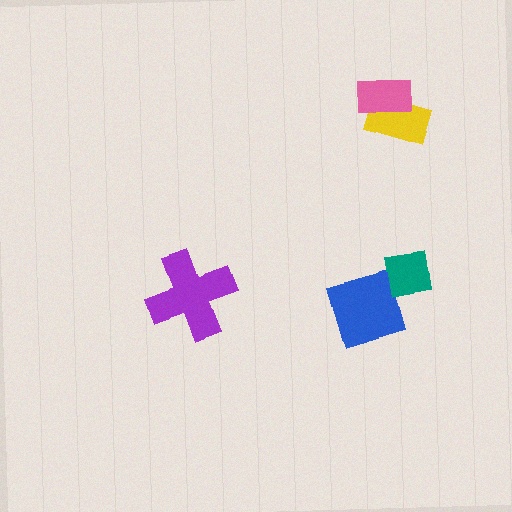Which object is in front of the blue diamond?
The teal square is in front of the blue diamond.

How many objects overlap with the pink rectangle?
1 object overlaps with the pink rectangle.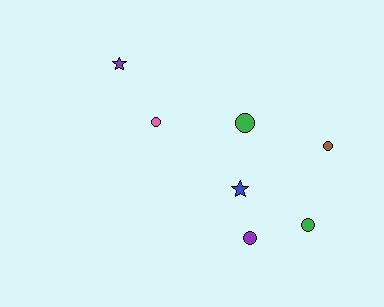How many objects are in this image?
There are 7 objects.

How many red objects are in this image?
There are no red objects.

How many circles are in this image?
There are 5 circles.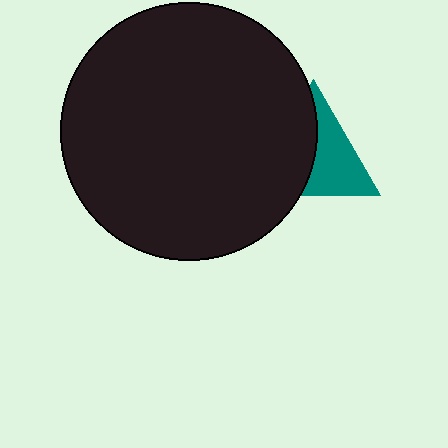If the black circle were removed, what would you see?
You would see the complete teal triangle.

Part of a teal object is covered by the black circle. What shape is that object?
It is a triangle.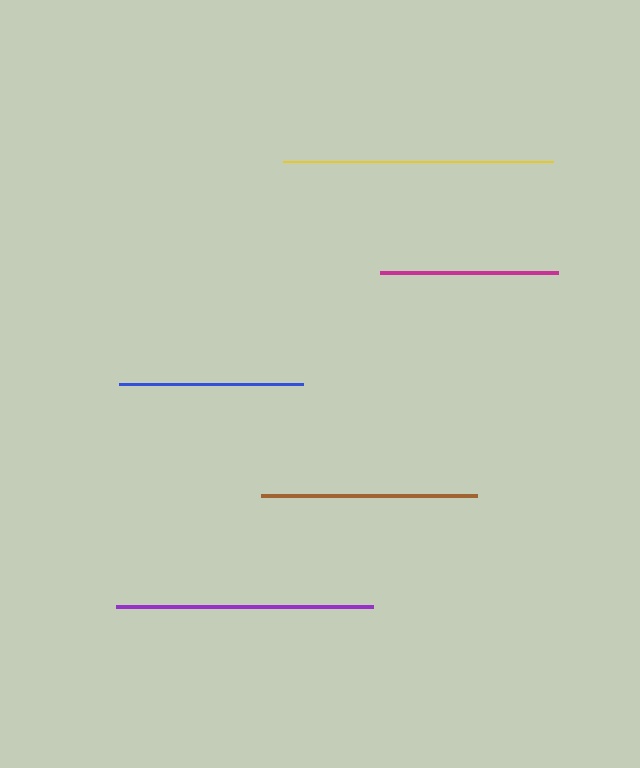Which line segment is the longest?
The yellow line is the longest at approximately 270 pixels.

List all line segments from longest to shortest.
From longest to shortest: yellow, purple, brown, blue, magenta.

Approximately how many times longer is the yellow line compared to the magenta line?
The yellow line is approximately 1.5 times the length of the magenta line.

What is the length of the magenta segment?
The magenta segment is approximately 178 pixels long.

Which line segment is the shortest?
The magenta line is the shortest at approximately 178 pixels.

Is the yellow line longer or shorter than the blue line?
The yellow line is longer than the blue line.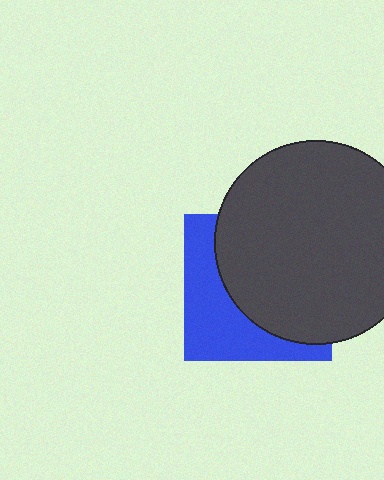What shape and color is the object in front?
The object in front is a dark gray circle.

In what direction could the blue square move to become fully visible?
The blue square could move toward the lower-left. That would shift it out from behind the dark gray circle entirely.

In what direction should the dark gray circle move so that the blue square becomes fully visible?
The dark gray circle should move toward the upper-right. That is the shortest direction to clear the overlap and leave the blue square fully visible.